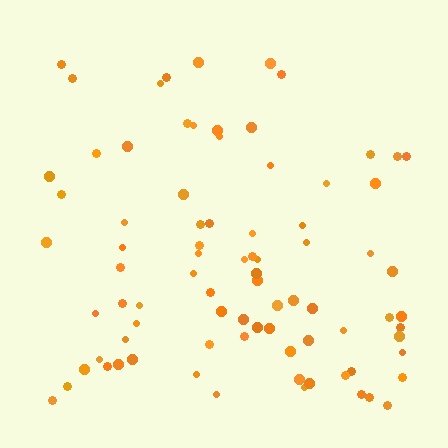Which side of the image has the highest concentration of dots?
The bottom.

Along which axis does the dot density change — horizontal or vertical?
Vertical.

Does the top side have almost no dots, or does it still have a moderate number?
Still a moderate number, just noticeably fewer than the bottom.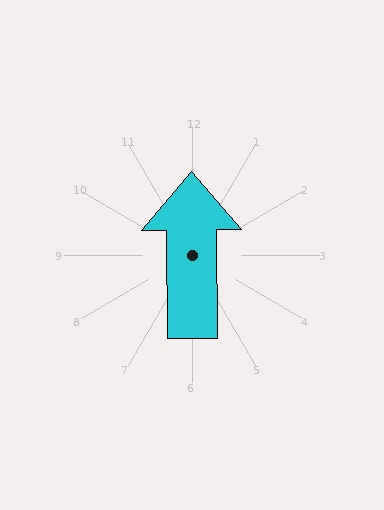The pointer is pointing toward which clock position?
Roughly 12 o'clock.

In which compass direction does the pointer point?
North.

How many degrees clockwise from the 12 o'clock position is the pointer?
Approximately 360 degrees.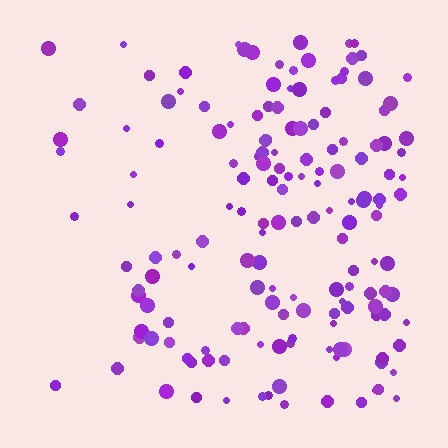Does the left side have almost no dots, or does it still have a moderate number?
Still a moderate number, just noticeably fewer than the right.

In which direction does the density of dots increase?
From left to right, with the right side densest.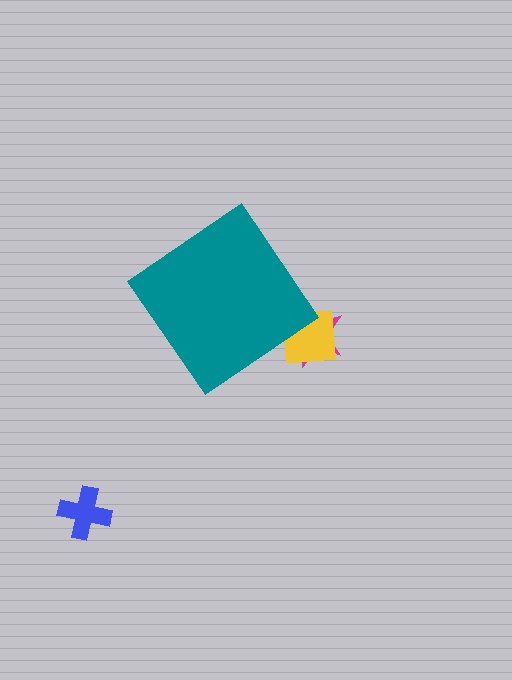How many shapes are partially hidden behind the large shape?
2 shapes are partially hidden.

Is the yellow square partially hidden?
Yes, the yellow square is partially hidden behind the teal diamond.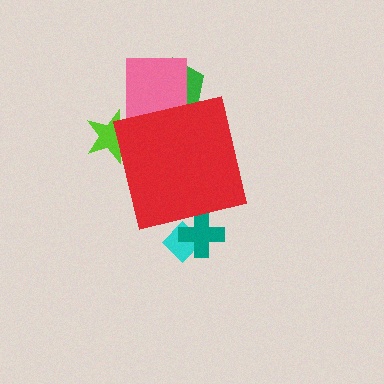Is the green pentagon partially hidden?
Yes, the green pentagon is partially hidden behind the red square.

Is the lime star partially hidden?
Yes, the lime star is partially hidden behind the red square.